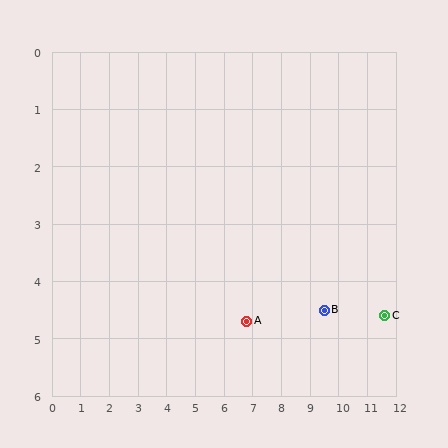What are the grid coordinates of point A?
Point A is at approximately (6.8, 4.7).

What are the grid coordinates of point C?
Point C is at approximately (11.6, 4.6).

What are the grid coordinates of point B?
Point B is at approximately (9.5, 4.5).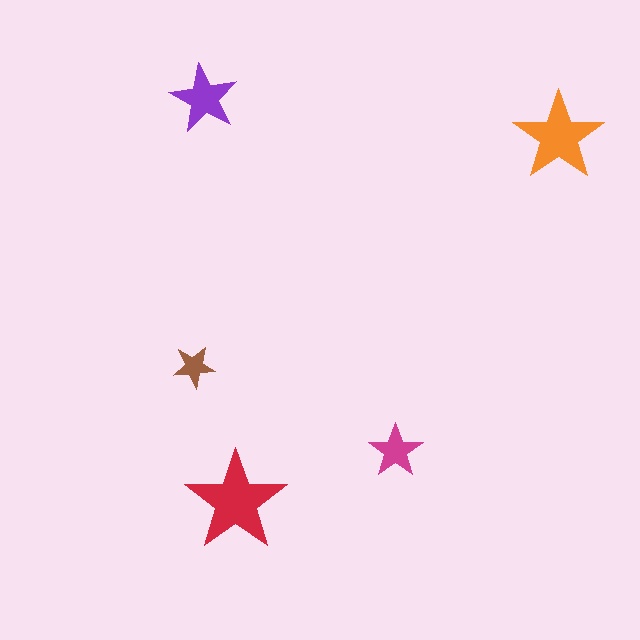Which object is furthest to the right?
The orange star is rightmost.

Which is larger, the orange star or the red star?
The red one.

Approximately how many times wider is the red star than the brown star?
About 2.5 times wider.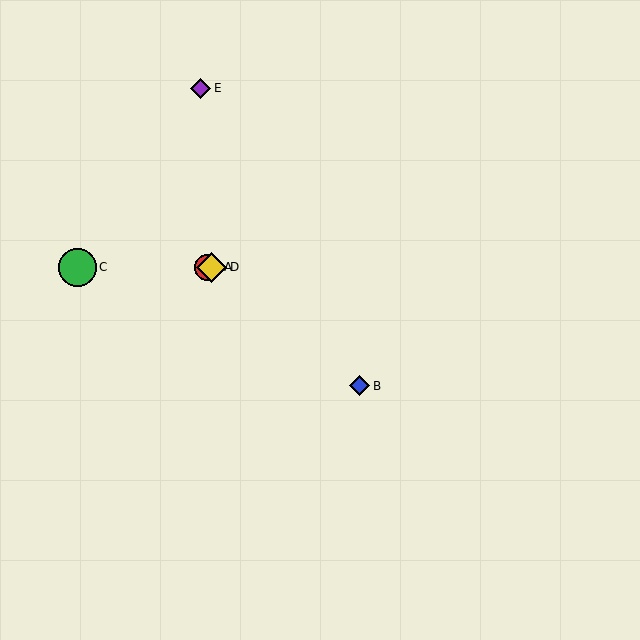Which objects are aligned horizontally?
Objects A, C, D are aligned horizontally.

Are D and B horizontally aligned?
No, D is at y≈267 and B is at y≈386.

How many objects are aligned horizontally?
3 objects (A, C, D) are aligned horizontally.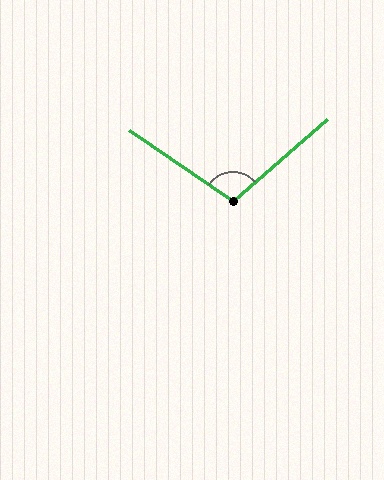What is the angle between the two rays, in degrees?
Approximately 105 degrees.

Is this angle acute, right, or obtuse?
It is obtuse.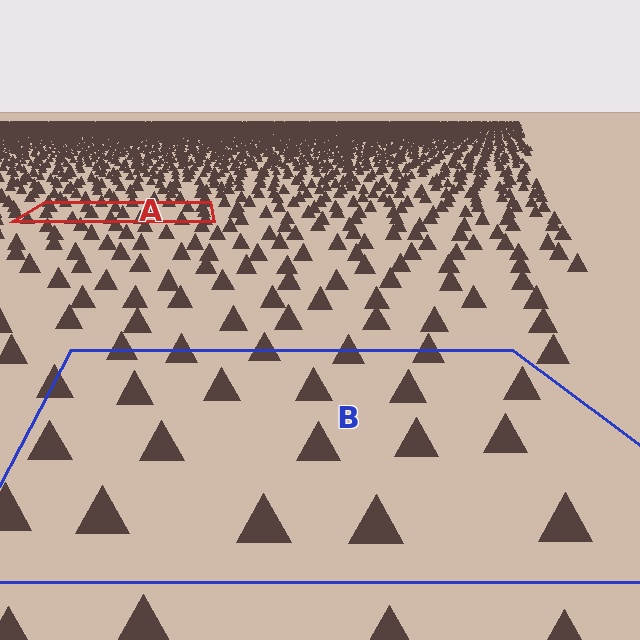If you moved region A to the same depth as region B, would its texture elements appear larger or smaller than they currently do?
They would appear larger. At a closer depth, the same texture elements are projected at a bigger on-screen size.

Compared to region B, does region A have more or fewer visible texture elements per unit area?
Region A has more texture elements per unit area — they are packed more densely because it is farther away.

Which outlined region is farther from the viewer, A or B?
Region A is farther from the viewer — the texture elements inside it appear smaller and more densely packed.